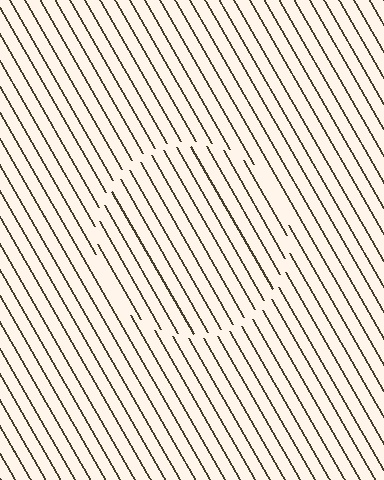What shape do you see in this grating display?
An illusory circle. The interior of the shape contains the same grating, shifted by half a period — the contour is defined by the phase discontinuity where line-ends from the inner and outer gratings abut.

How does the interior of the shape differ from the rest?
The interior of the shape contains the same grating, shifted by half a period — the contour is defined by the phase discontinuity where line-ends from the inner and outer gratings abut.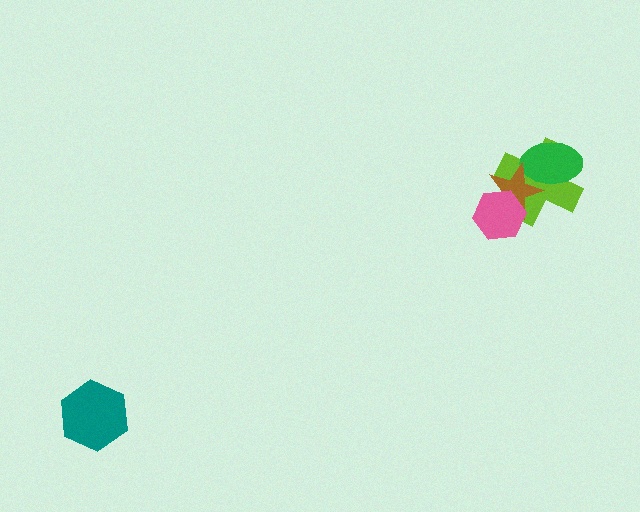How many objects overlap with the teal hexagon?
0 objects overlap with the teal hexagon.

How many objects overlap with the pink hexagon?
2 objects overlap with the pink hexagon.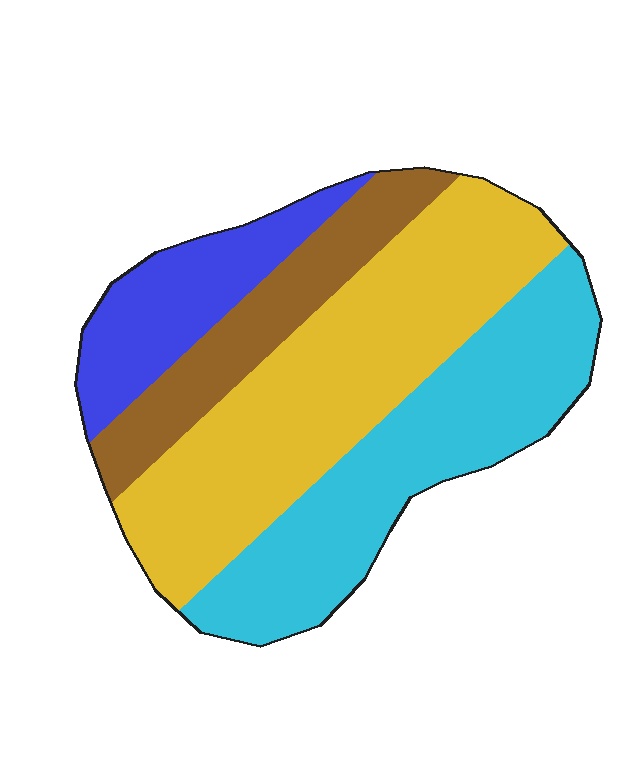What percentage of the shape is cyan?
Cyan takes up about one third (1/3) of the shape.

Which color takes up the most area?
Yellow, at roughly 40%.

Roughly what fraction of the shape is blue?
Blue takes up less than a sixth of the shape.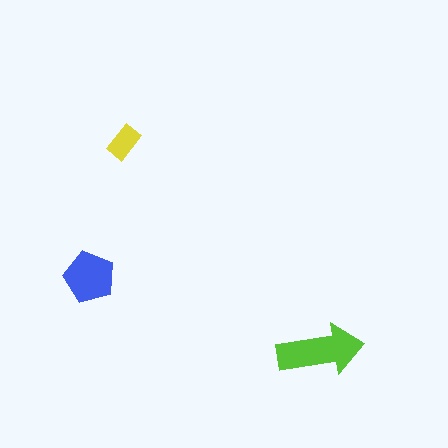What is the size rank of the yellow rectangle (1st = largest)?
3rd.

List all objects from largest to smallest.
The lime arrow, the blue pentagon, the yellow rectangle.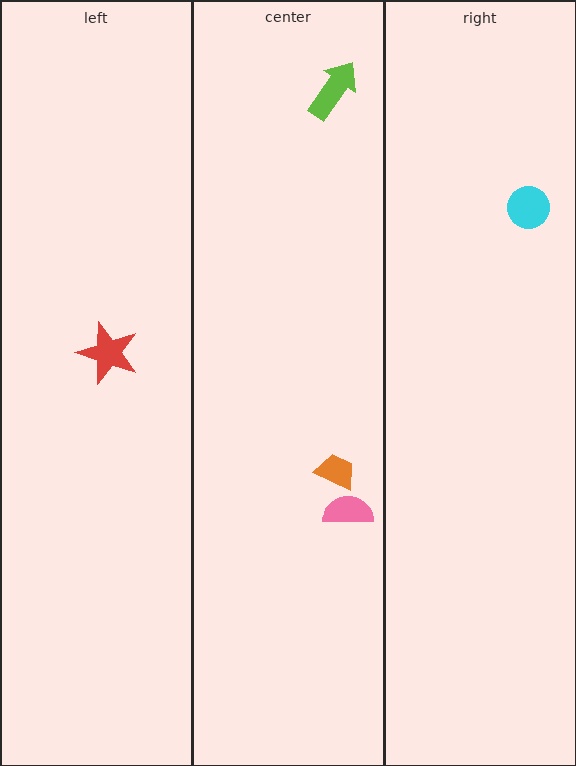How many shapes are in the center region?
3.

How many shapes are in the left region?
1.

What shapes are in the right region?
The cyan circle.